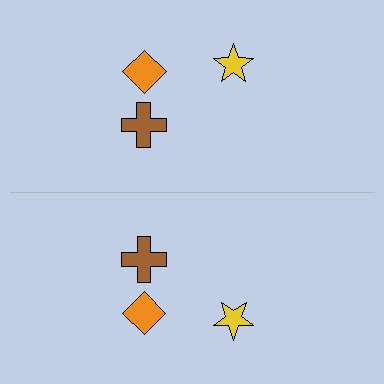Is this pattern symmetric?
Yes, this pattern has bilateral (reflection) symmetry.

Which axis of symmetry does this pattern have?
The pattern has a horizontal axis of symmetry running through the center of the image.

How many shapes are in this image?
There are 6 shapes in this image.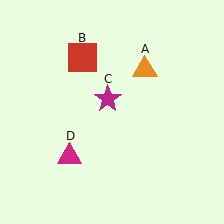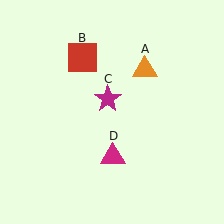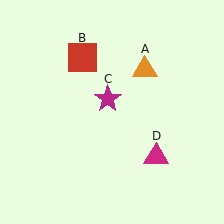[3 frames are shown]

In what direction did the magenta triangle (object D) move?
The magenta triangle (object D) moved right.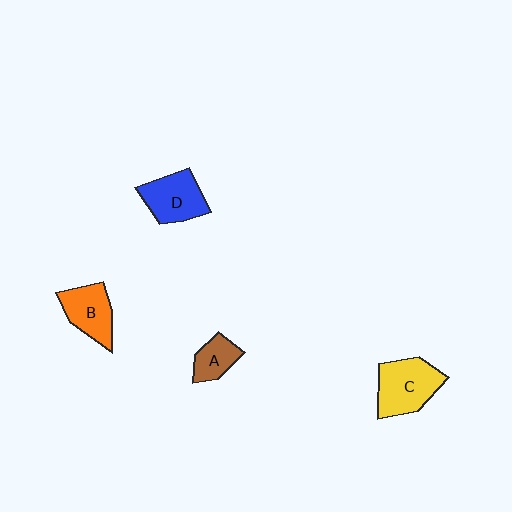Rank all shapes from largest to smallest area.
From largest to smallest: C (yellow), D (blue), B (orange), A (brown).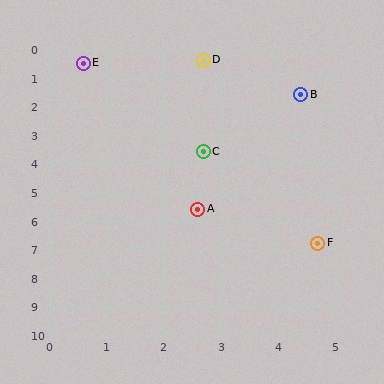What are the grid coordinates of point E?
Point E is at approximately (0.6, 0.5).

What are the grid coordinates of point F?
Point F is at approximately (4.7, 6.8).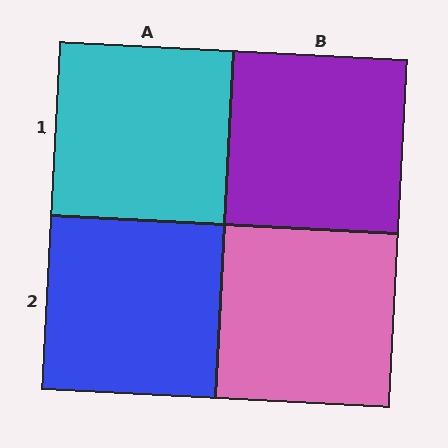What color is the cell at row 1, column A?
Cyan.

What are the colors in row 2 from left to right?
Blue, pink.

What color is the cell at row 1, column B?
Purple.